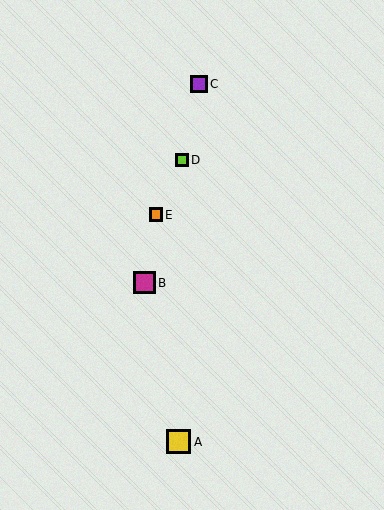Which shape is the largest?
The yellow square (labeled A) is the largest.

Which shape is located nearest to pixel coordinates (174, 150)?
The lime square (labeled D) at (182, 160) is nearest to that location.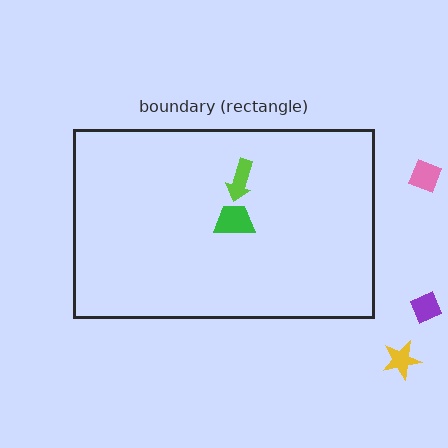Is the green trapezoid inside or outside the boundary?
Inside.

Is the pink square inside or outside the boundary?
Outside.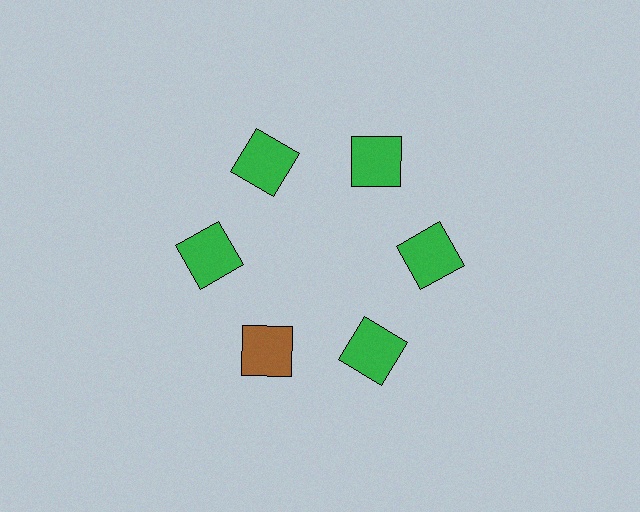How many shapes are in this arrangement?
There are 6 shapes arranged in a ring pattern.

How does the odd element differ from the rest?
It has a different color: brown instead of green.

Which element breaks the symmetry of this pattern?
The brown square at roughly the 7 o'clock position breaks the symmetry. All other shapes are green squares.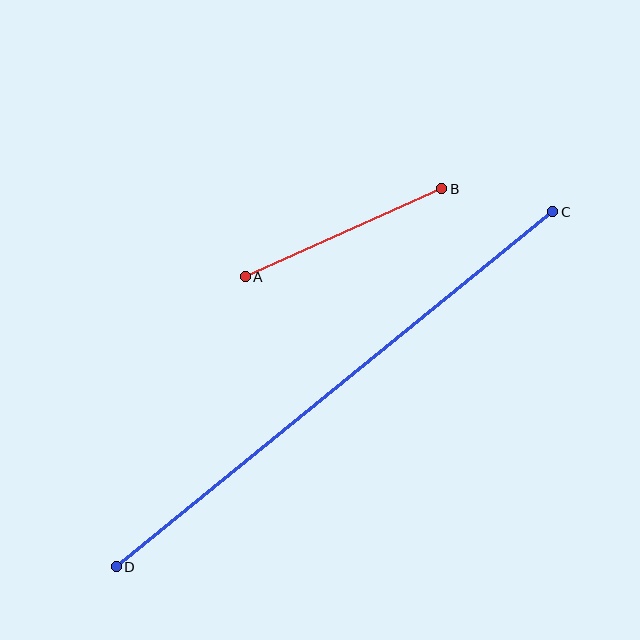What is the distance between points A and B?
The distance is approximately 215 pixels.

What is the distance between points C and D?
The distance is approximately 562 pixels.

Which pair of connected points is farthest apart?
Points C and D are farthest apart.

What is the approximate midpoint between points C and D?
The midpoint is at approximately (335, 389) pixels.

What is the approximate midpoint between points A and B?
The midpoint is at approximately (344, 233) pixels.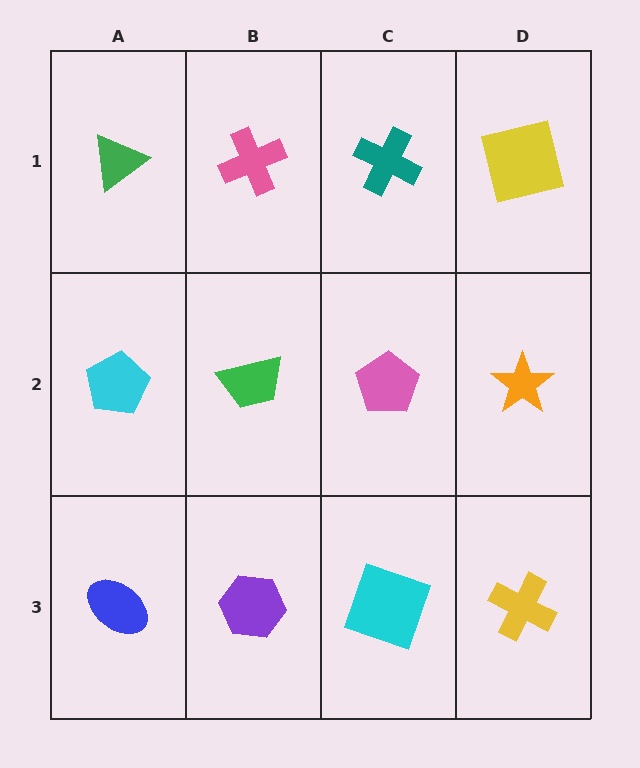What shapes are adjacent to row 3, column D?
An orange star (row 2, column D), a cyan square (row 3, column C).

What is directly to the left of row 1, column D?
A teal cross.